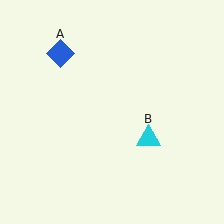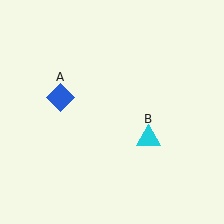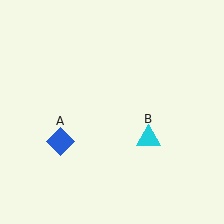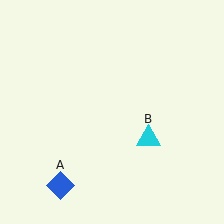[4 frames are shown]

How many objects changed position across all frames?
1 object changed position: blue diamond (object A).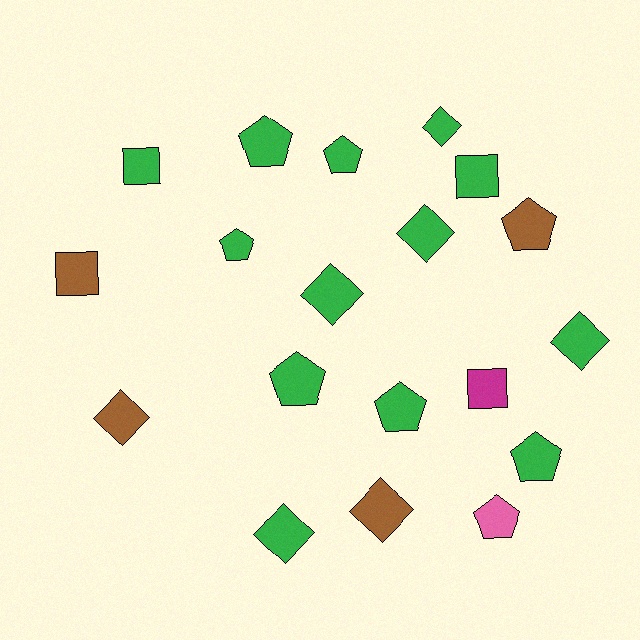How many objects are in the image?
There are 19 objects.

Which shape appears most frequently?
Pentagon, with 8 objects.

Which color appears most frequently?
Green, with 13 objects.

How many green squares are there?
There are 2 green squares.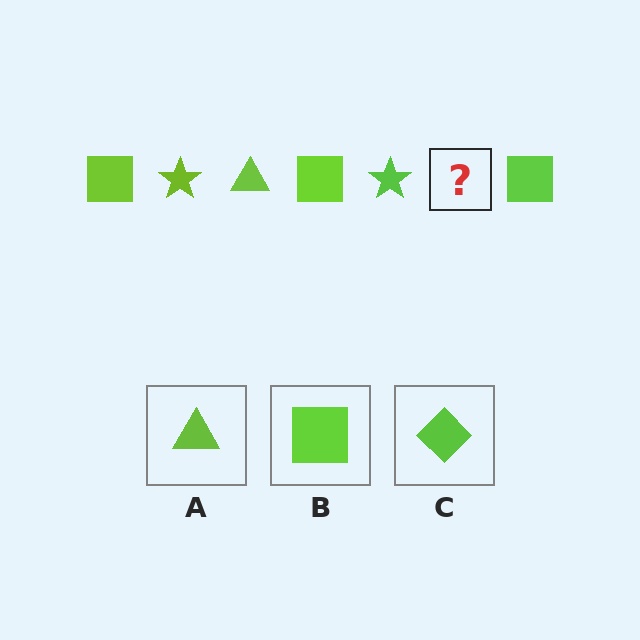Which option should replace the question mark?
Option A.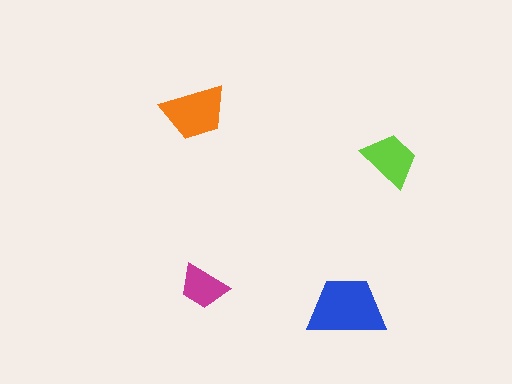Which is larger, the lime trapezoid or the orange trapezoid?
The orange one.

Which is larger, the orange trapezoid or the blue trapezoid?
The blue one.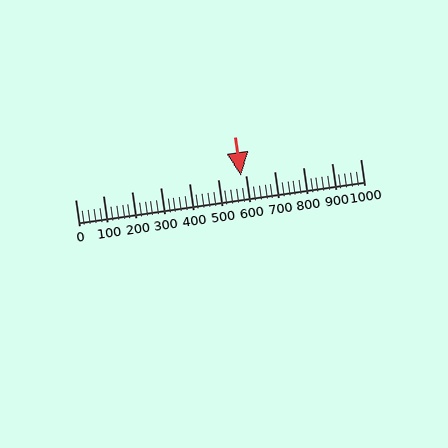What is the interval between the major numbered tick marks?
The major tick marks are spaced 100 units apart.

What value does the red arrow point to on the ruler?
The red arrow points to approximately 582.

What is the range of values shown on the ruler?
The ruler shows values from 0 to 1000.